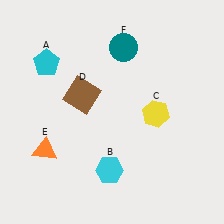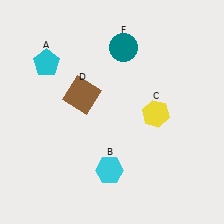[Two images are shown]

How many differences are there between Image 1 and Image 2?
There is 1 difference between the two images.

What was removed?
The orange triangle (E) was removed in Image 2.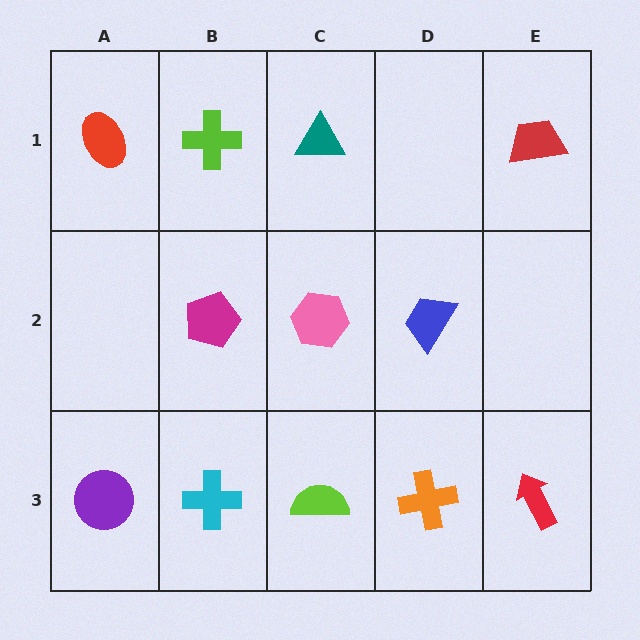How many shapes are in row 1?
4 shapes.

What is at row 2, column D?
A blue trapezoid.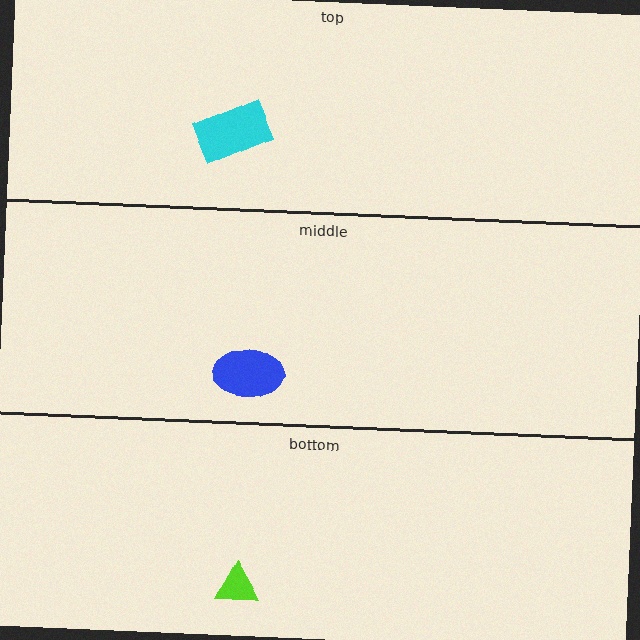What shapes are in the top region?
The cyan rectangle.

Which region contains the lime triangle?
The bottom region.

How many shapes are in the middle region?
1.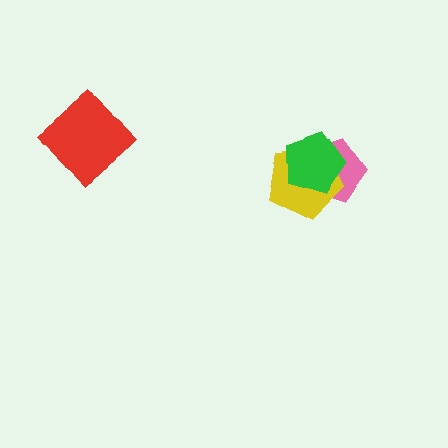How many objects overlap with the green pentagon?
2 objects overlap with the green pentagon.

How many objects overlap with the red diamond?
0 objects overlap with the red diamond.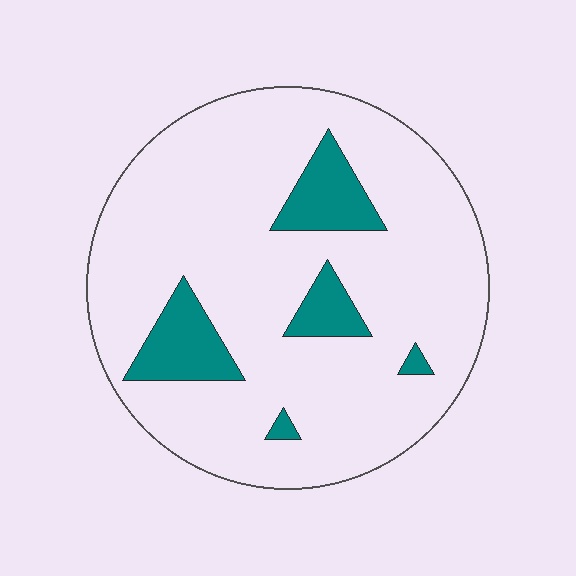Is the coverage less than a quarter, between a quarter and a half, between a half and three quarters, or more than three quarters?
Less than a quarter.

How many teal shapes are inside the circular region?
5.